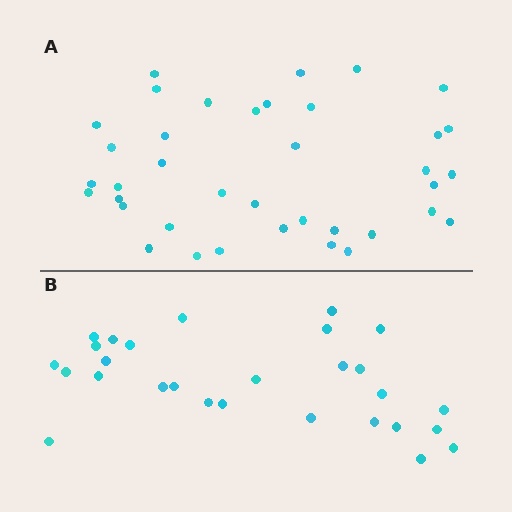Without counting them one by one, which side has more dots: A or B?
Region A (the top region) has more dots.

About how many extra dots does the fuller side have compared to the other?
Region A has roughly 10 or so more dots than region B.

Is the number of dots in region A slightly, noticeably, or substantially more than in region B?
Region A has noticeably more, but not dramatically so. The ratio is roughly 1.4 to 1.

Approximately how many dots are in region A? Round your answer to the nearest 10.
About 40 dots. (The exact count is 38, which rounds to 40.)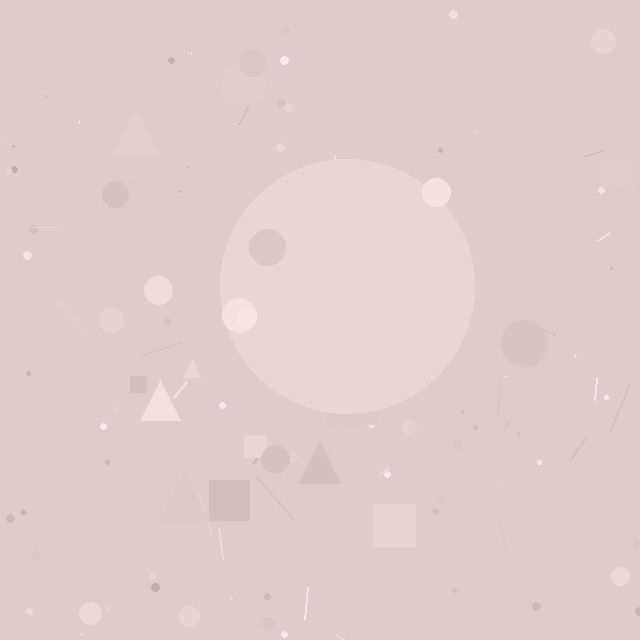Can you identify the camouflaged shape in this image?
The camouflaged shape is a circle.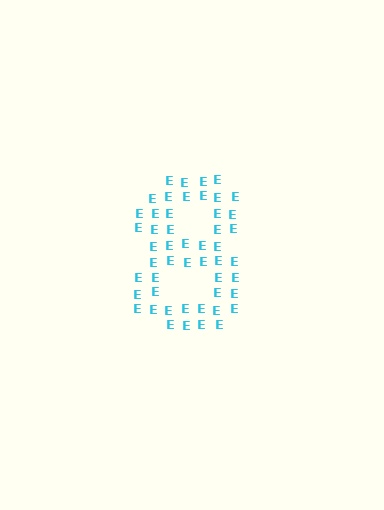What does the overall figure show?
The overall figure shows the digit 8.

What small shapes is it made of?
It is made of small letter E's.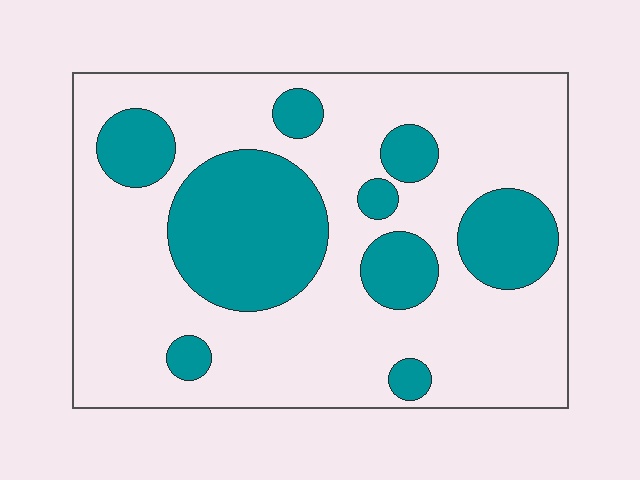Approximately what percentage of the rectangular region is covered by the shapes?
Approximately 30%.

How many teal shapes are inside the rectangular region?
9.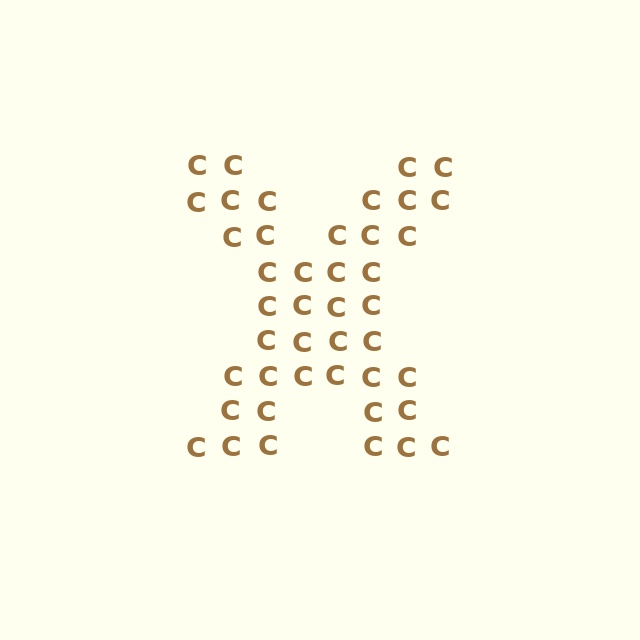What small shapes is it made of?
It is made of small letter C's.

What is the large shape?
The large shape is the letter X.